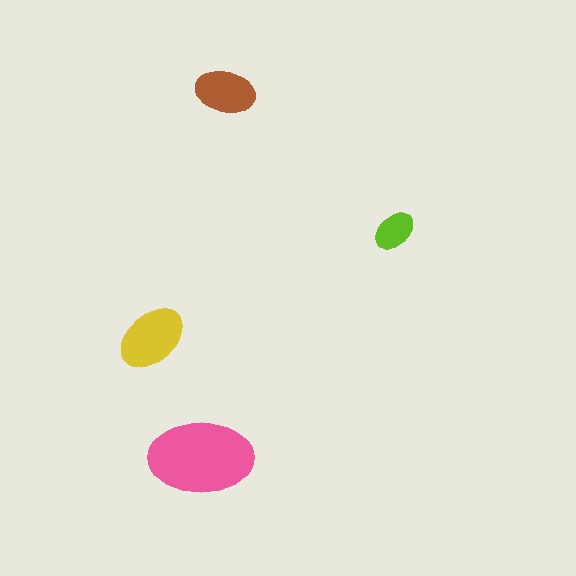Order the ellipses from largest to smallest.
the pink one, the yellow one, the brown one, the lime one.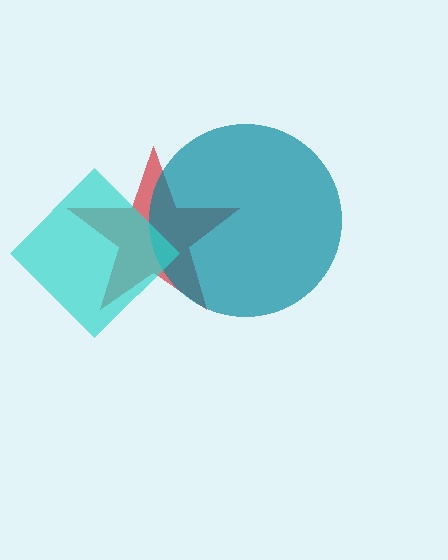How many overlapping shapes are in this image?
There are 3 overlapping shapes in the image.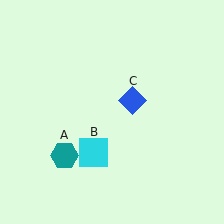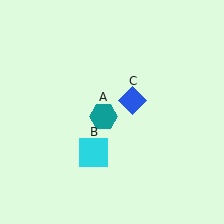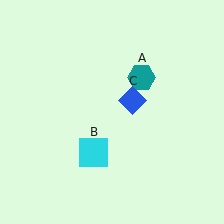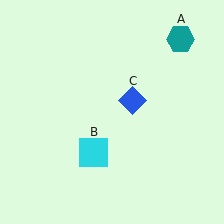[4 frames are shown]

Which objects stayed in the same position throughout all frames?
Cyan square (object B) and blue diamond (object C) remained stationary.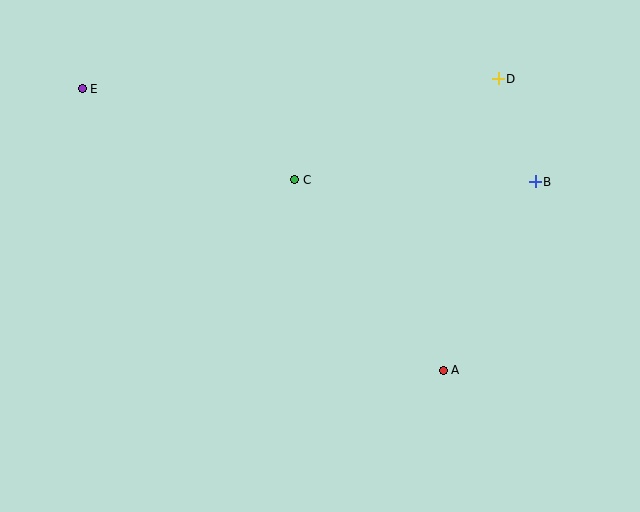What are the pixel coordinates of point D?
Point D is at (498, 79).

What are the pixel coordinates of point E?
Point E is at (82, 89).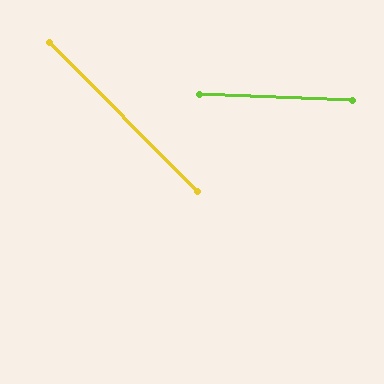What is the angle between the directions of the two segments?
Approximately 43 degrees.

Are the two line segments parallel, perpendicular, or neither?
Neither parallel nor perpendicular — they differ by about 43°.